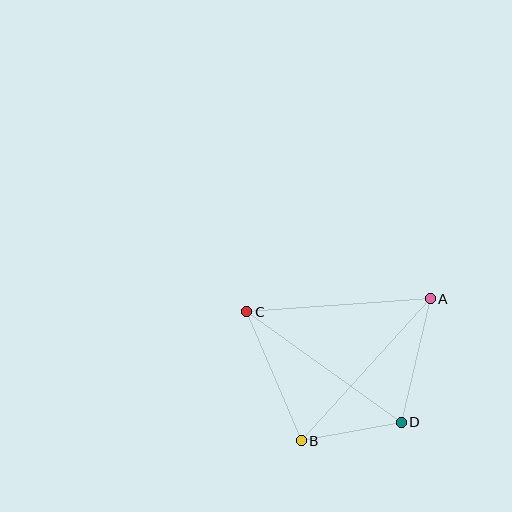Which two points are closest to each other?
Points B and D are closest to each other.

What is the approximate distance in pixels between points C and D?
The distance between C and D is approximately 190 pixels.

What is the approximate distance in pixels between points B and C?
The distance between B and C is approximately 140 pixels.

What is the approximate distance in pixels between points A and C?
The distance between A and C is approximately 184 pixels.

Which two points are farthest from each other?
Points A and B are farthest from each other.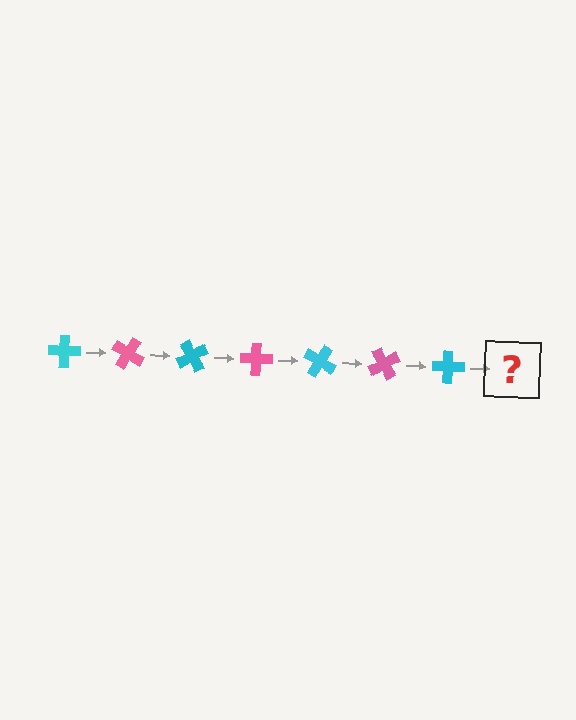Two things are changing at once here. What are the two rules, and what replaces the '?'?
The two rules are that it rotates 30 degrees each step and the color cycles through cyan and pink. The '?' should be a pink cross, rotated 210 degrees from the start.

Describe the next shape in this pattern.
It should be a pink cross, rotated 210 degrees from the start.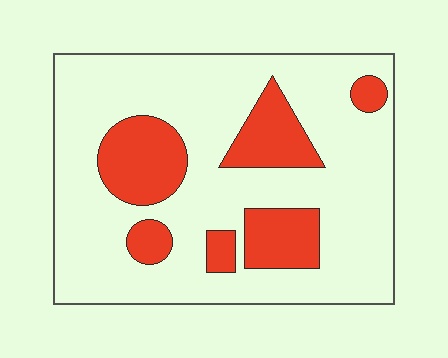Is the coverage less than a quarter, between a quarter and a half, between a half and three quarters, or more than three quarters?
Less than a quarter.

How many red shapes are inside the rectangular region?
6.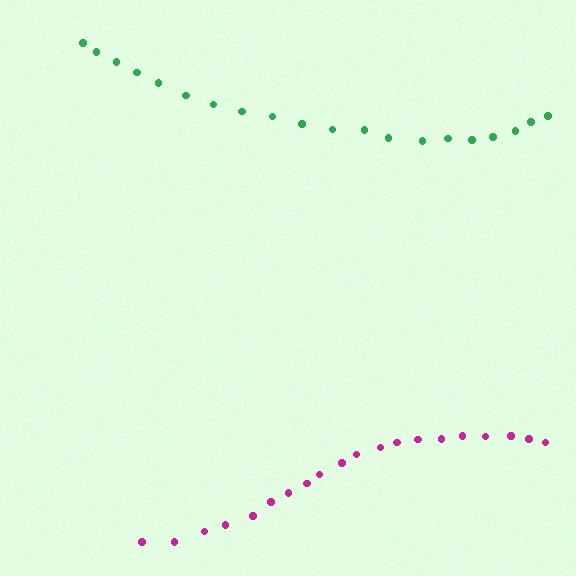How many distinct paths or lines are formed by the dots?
There are 2 distinct paths.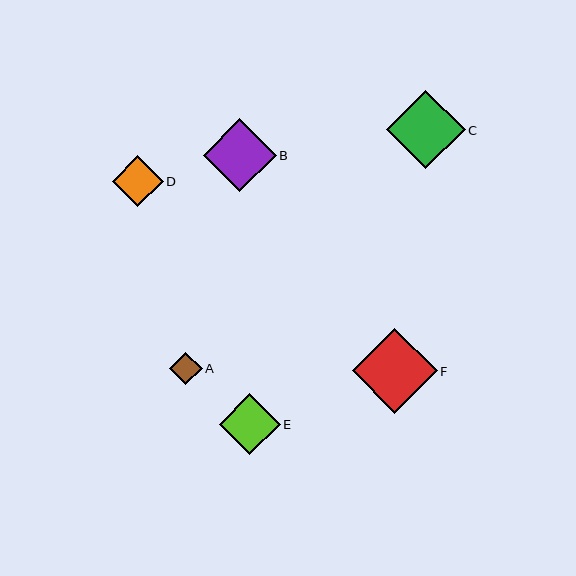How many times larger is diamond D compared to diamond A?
Diamond D is approximately 1.6 times the size of diamond A.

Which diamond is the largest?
Diamond F is the largest with a size of approximately 85 pixels.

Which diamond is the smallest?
Diamond A is the smallest with a size of approximately 32 pixels.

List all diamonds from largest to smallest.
From largest to smallest: F, C, B, E, D, A.